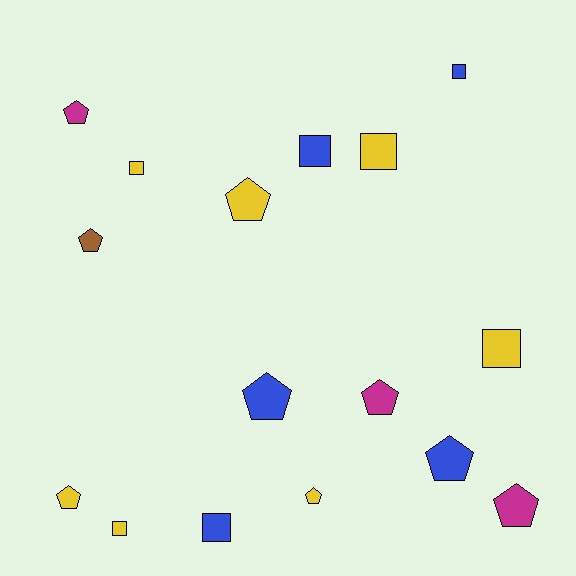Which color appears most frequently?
Yellow, with 7 objects.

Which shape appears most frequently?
Pentagon, with 9 objects.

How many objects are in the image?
There are 16 objects.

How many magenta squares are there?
There are no magenta squares.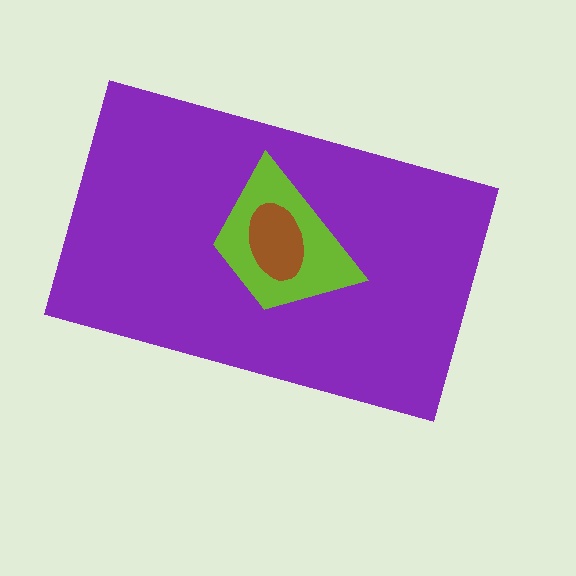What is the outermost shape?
The purple rectangle.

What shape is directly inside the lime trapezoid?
The brown ellipse.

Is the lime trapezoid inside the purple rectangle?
Yes.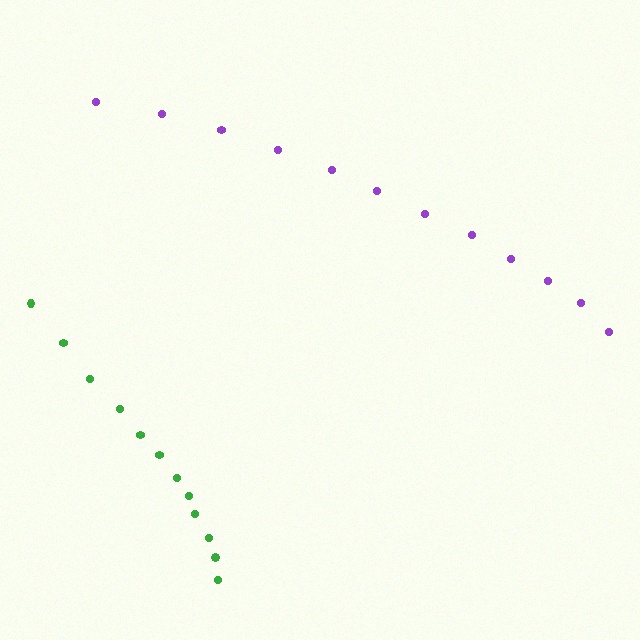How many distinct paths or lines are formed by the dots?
There are 2 distinct paths.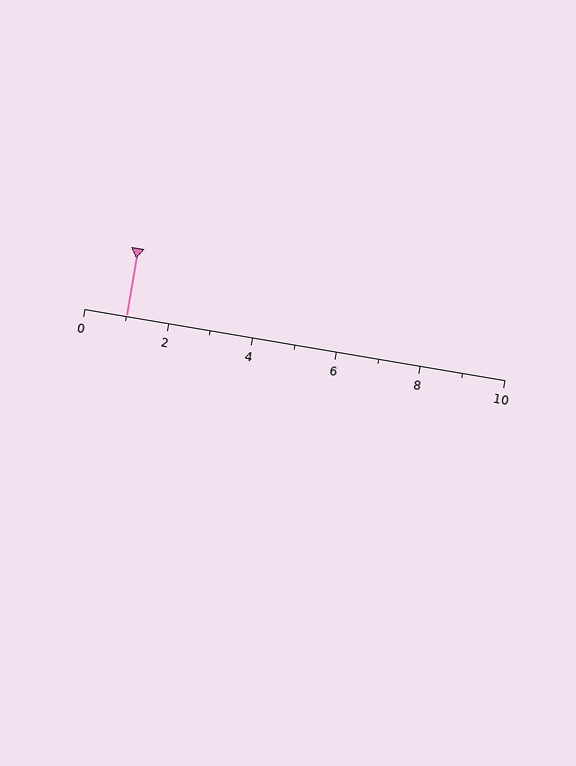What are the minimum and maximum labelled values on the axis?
The axis runs from 0 to 10.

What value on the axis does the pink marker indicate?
The marker indicates approximately 1.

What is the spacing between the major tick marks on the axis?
The major ticks are spaced 2 apart.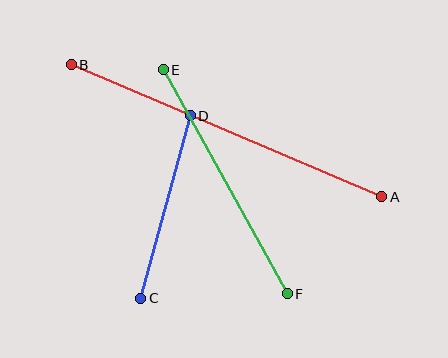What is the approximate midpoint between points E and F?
The midpoint is at approximately (225, 182) pixels.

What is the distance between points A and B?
The distance is approximately 337 pixels.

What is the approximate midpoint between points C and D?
The midpoint is at approximately (165, 207) pixels.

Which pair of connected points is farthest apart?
Points A and B are farthest apart.